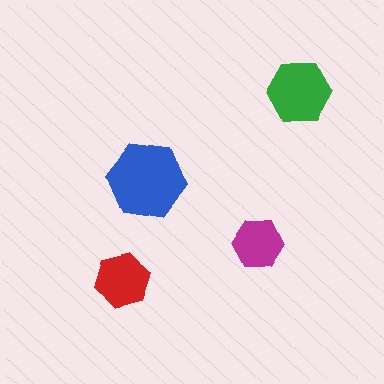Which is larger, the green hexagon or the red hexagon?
The green one.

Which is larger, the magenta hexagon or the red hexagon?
The red one.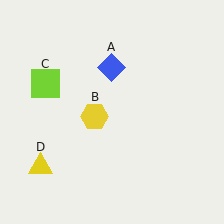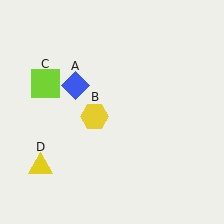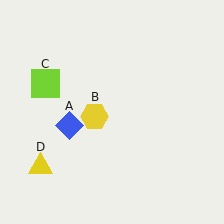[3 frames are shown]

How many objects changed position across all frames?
1 object changed position: blue diamond (object A).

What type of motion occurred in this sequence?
The blue diamond (object A) rotated counterclockwise around the center of the scene.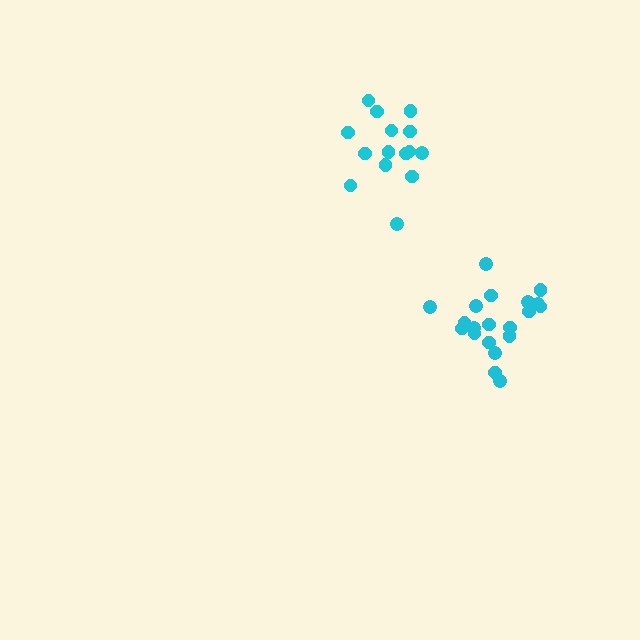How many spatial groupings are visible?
There are 2 spatial groupings.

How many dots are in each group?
Group 1: 20 dots, Group 2: 15 dots (35 total).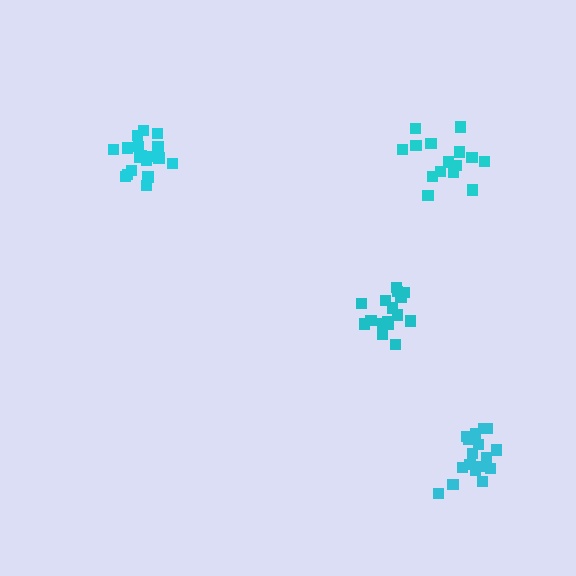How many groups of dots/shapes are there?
There are 4 groups.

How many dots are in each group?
Group 1: 18 dots, Group 2: 18 dots, Group 3: 16 dots, Group 4: 15 dots (67 total).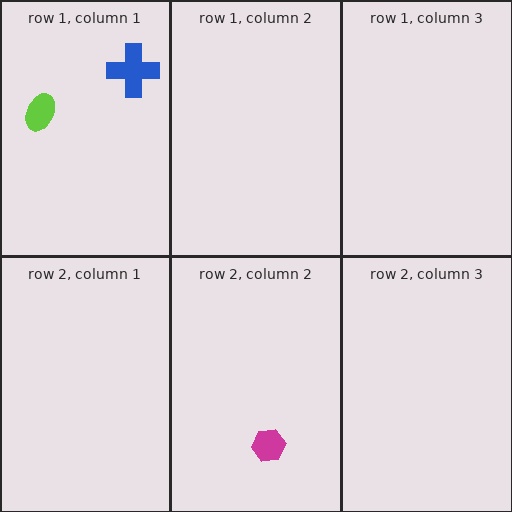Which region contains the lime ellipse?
The row 1, column 1 region.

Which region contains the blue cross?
The row 1, column 1 region.